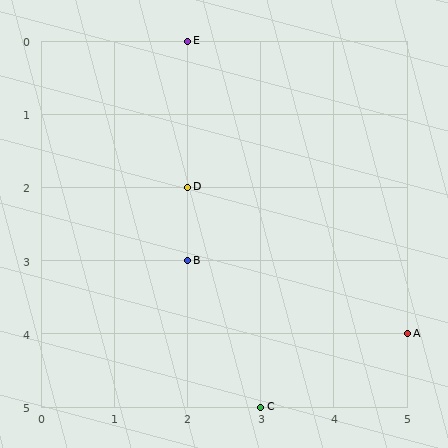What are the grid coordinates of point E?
Point E is at grid coordinates (2, 0).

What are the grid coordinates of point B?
Point B is at grid coordinates (2, 3).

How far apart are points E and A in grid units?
Points E and A are 3 columns and 4 rows apart (about 5.0 grid units diagonally).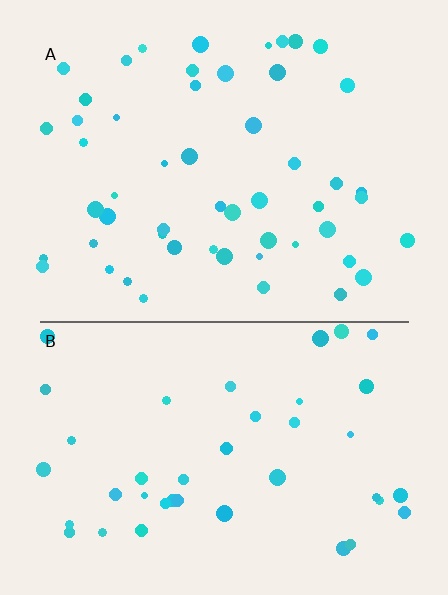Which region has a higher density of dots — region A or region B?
A (the top).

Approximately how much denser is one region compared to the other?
Approximately 1.3× — region A over region B.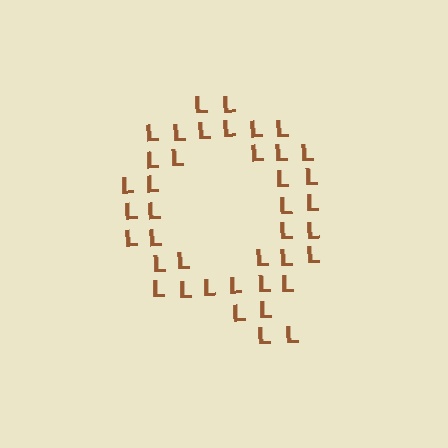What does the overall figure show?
The overall figure shows the letter Q.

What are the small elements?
The small elements are letter L's.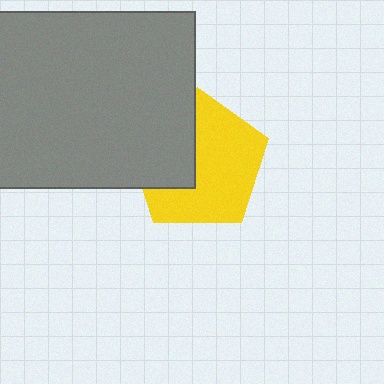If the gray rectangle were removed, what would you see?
You would see the complete yellow pentagon.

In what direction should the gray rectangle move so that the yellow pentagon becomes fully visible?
The gray rectangle should move left. That is the shortest direction to clear the overlap and leave the yellow pentagon fully visible.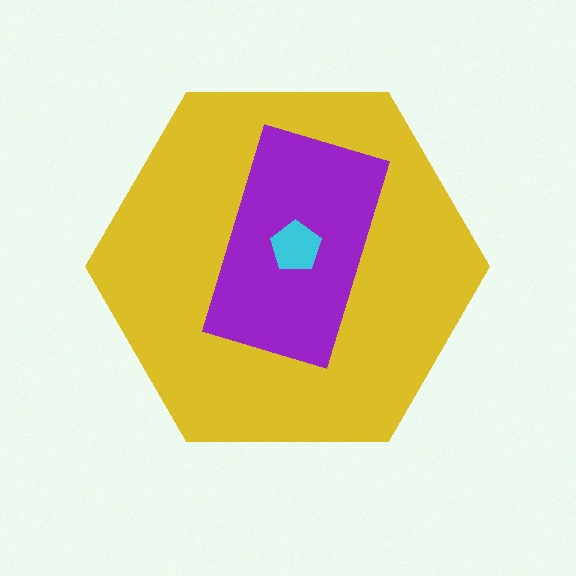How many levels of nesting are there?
3.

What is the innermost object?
The cyan pentagon.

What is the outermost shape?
The yellow hexagon.